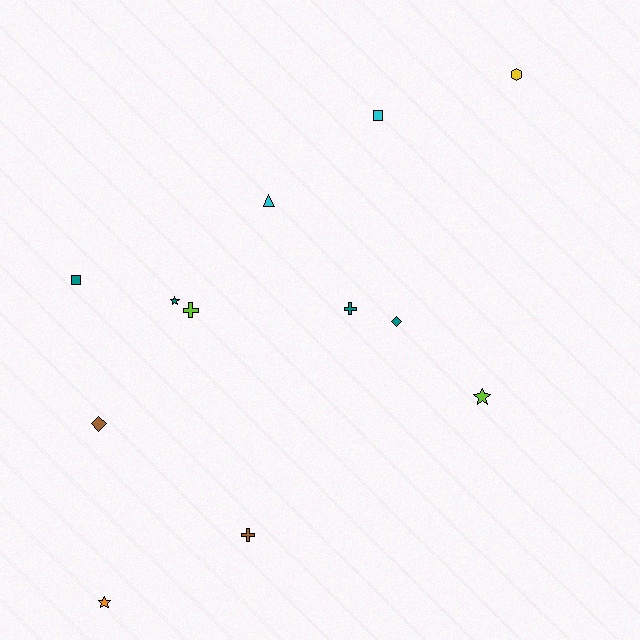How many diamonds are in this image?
There are 2 diamonds.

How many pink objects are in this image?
There are no pink objects.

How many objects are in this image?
There are 12 objects.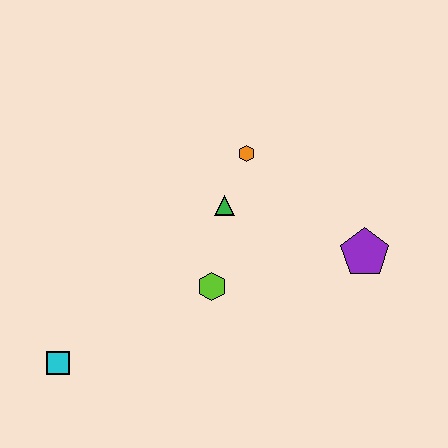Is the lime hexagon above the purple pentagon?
No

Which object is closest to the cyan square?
The lime hexagon is closest to the cyan square.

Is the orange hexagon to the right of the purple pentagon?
No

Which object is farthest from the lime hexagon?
The cyan square is farthest from the lime hexagon.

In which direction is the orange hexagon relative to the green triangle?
The orange hexagon is above the green triangle.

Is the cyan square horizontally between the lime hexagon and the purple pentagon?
No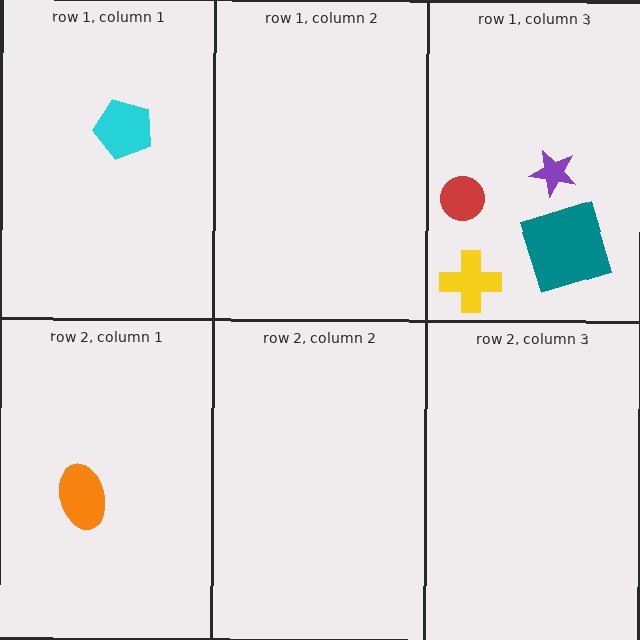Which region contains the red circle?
The row 1, column 3 region.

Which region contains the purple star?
The row 1, column 3 region.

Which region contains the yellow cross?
The row 1, column 3 region.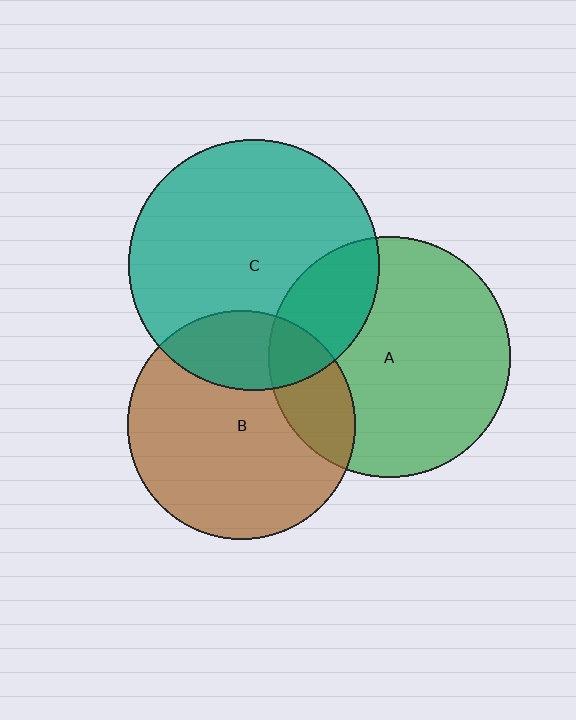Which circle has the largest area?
Circle C (teal).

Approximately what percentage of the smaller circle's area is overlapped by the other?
Approximately 25%.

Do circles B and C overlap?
Yes.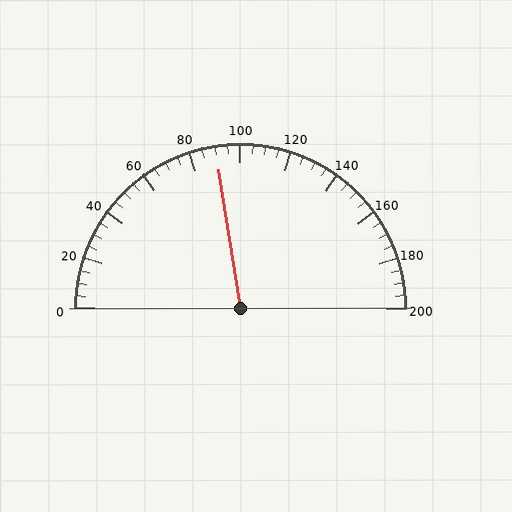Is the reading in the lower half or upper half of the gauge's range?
The reading is in the lower half of the range (0 to 200).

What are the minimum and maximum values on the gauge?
The gauge ranges from 0 to 200.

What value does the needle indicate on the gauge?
The needle indicates approximately 90.